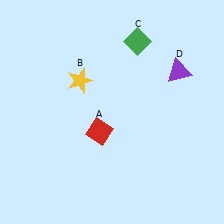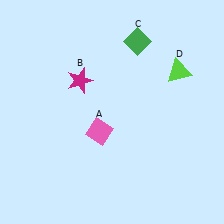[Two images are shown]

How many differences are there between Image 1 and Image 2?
There are 3 differences between the two images.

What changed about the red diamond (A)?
In Image 1, A is red. In Image 2, it changed to pink.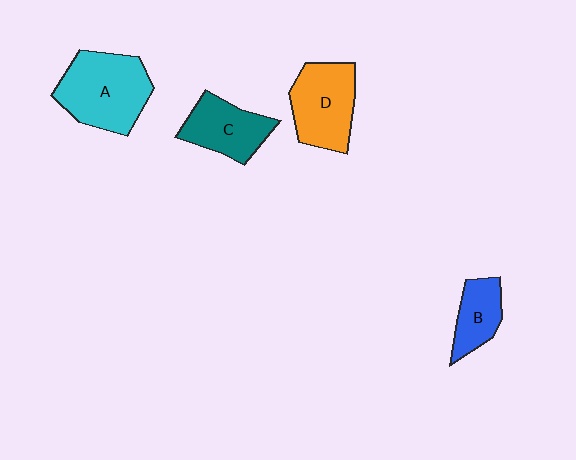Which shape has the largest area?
Shape A (cyan).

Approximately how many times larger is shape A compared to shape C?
Approximately 1.5 times.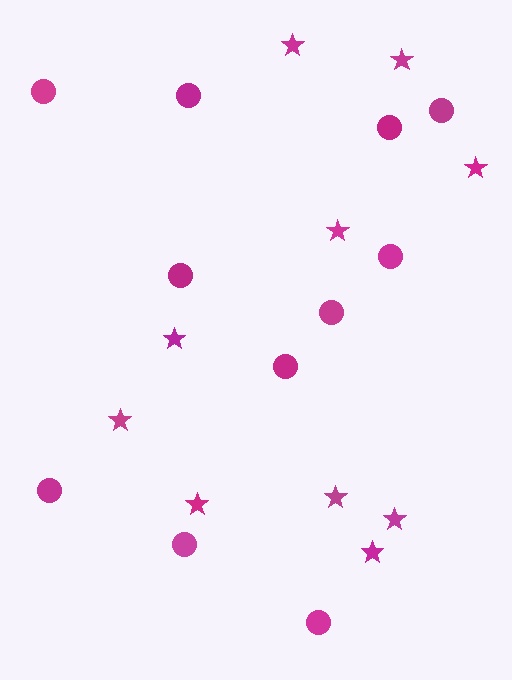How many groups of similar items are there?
There are 2 groups: one group of stars (10) and one group of circles (11).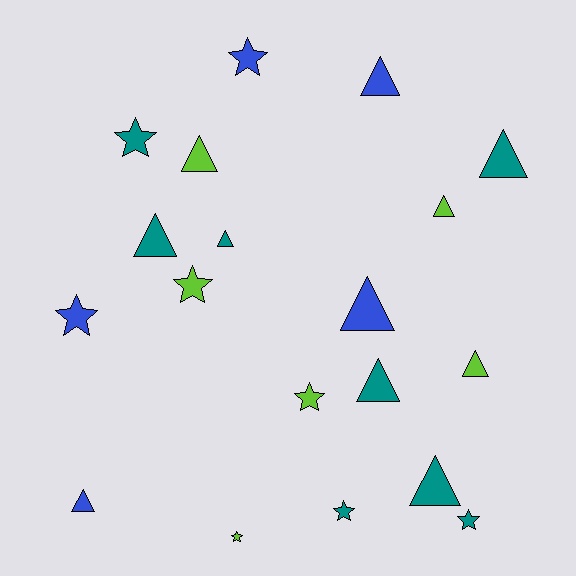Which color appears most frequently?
Teal, with 8 objects.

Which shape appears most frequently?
Triangle, with 11 objects.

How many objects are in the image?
There are 19 objects.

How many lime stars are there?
There are 3 lime stars.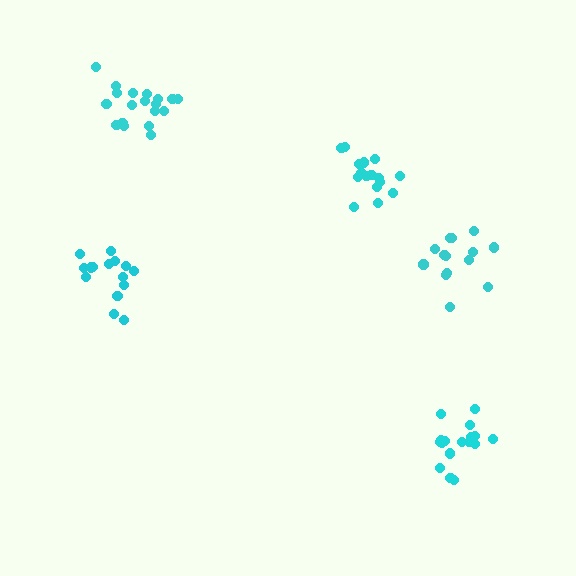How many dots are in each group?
Group 1: 15 dots, Group 2: 16 dots, Group 3: 19 dots, Group 4: 17 dots, Group 5: 15 dots (82 total).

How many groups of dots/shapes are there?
There are 5 groups.